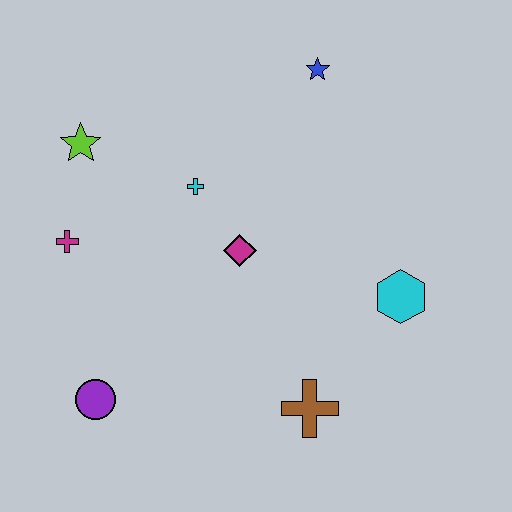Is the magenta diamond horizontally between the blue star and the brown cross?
No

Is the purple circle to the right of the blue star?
No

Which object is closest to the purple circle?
The magenta cross is closest to the purple circle.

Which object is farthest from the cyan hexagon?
The lime star is farthest from the cyan hexagon.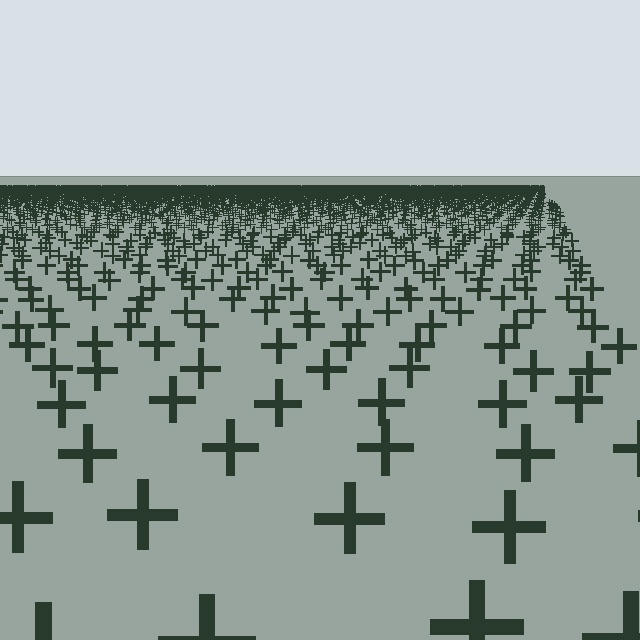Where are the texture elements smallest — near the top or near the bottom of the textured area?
Near the top.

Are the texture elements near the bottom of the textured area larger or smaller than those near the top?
Larger. Near the bottom, elements are closer to the viewer and appear at a bigger on-screen size.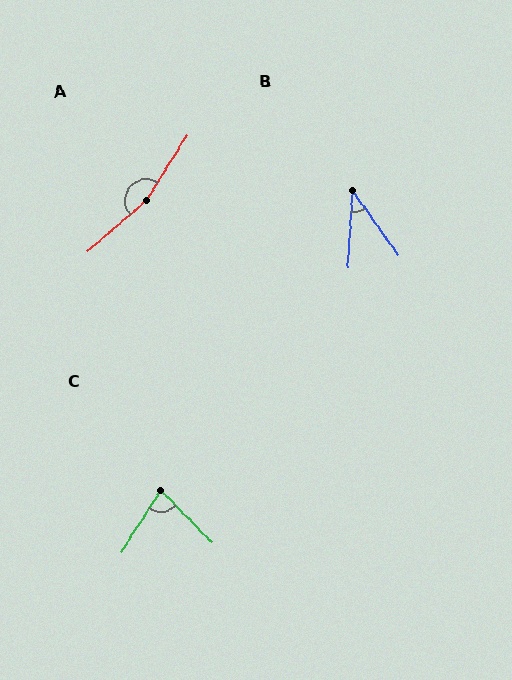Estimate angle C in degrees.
Approximately 77 degrees.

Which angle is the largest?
A, at approximately 163 degrees.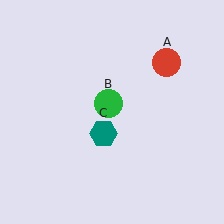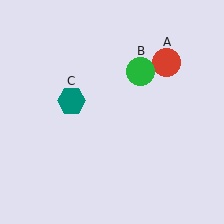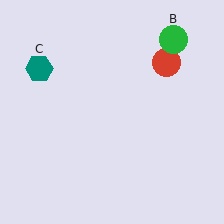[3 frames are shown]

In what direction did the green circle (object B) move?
The green circle (object B) moved up and to the right.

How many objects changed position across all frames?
2 objects changed position: green circle (object B), teal hexagon (object C).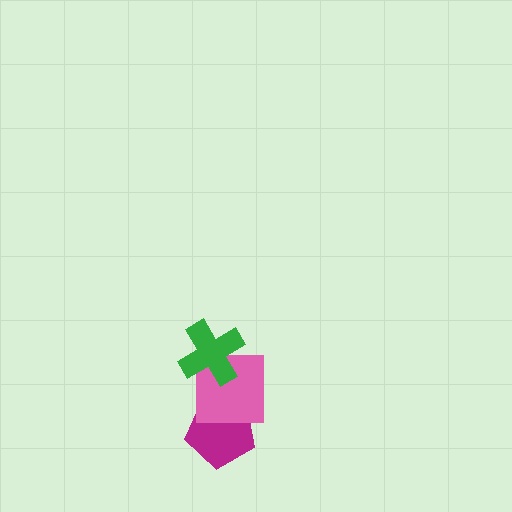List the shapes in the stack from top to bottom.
From top to bottom: the green cross, the pink square, the magenta pentagon.